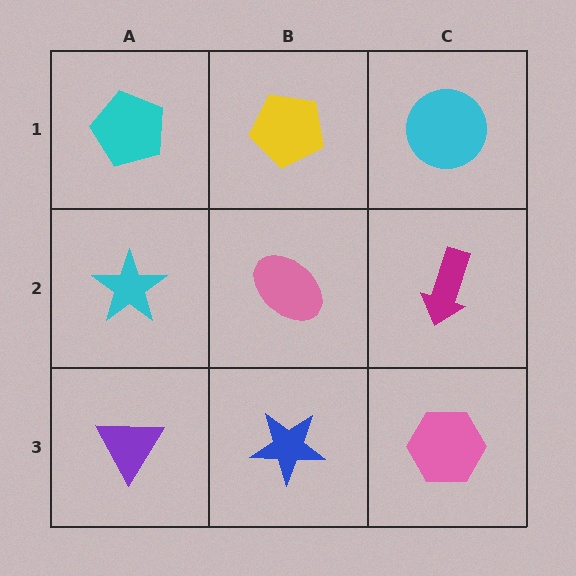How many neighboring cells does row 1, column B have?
3.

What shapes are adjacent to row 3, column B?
A pink ellipse (row 2, column B), a purple triangle (row 3, column A), a pink hexagon (row 3, column C).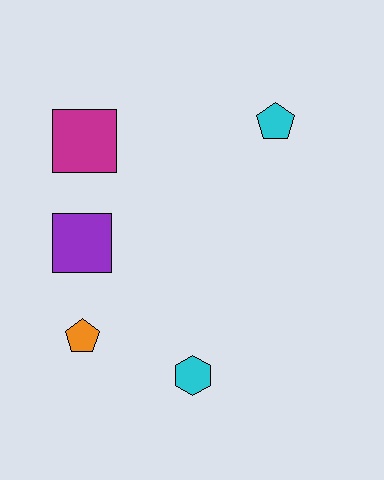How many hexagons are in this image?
There is 1 hexagon.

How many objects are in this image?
There are 5 objects.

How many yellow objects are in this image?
There are no yellow objects.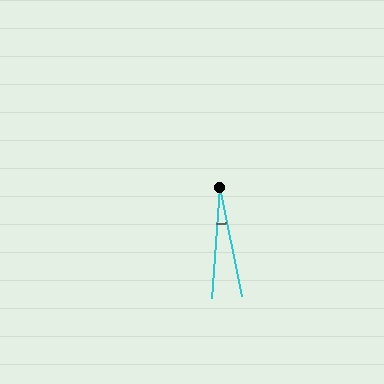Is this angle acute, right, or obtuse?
It is acute.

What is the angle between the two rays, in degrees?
Approximately 16 degrees.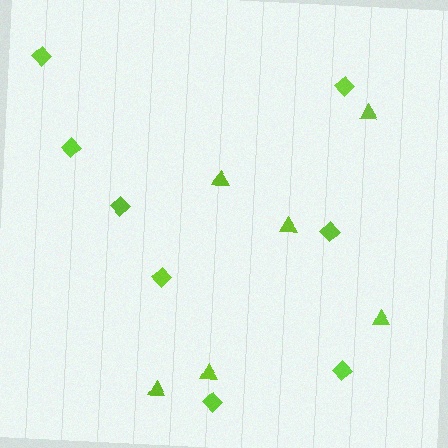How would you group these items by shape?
There are 2 groups: one group of diamonds (8) and one group of triangles (6).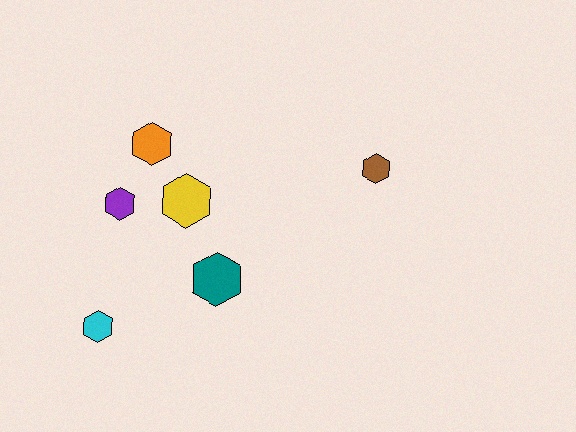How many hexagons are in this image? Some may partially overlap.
There are 6 hexagons.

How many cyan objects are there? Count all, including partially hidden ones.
There is 1 cyan object.